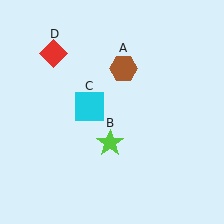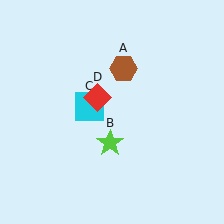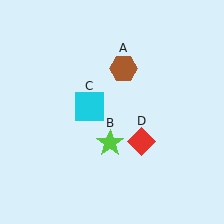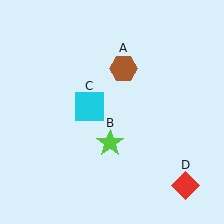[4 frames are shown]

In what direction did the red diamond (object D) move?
The red diamond (object D) moved down and to the right.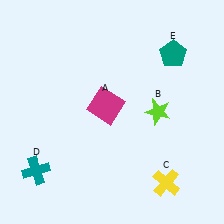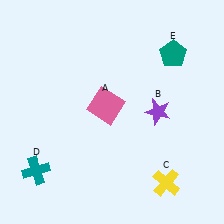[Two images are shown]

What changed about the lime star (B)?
In Image 1, B is lime. In Image 2, it changed to purple.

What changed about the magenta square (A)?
In Image 1, A is magenta. In Image 2, it changed to pink.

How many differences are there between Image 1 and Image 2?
There are 2 differences between the two images.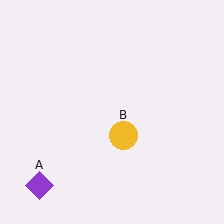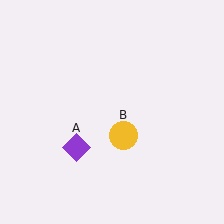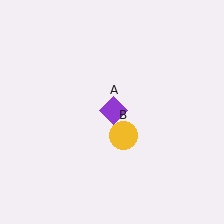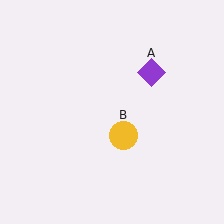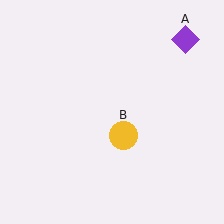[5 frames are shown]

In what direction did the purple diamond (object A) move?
The purple diamond (object A) moved up and to the right.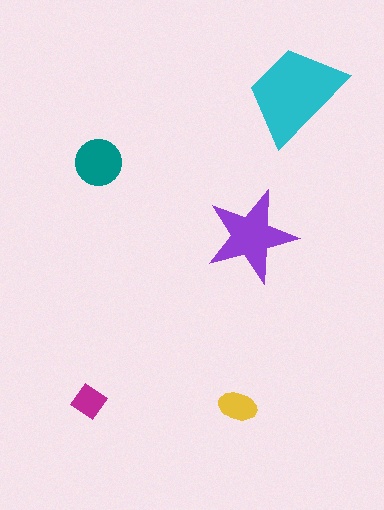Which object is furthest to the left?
The magenta diamond is leftmost.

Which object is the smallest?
The magenta diamond.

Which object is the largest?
The cyan trapezoid.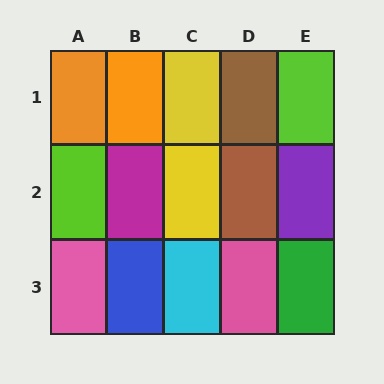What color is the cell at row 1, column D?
Brown.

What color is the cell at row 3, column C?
Cyan.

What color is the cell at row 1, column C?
Yellow.